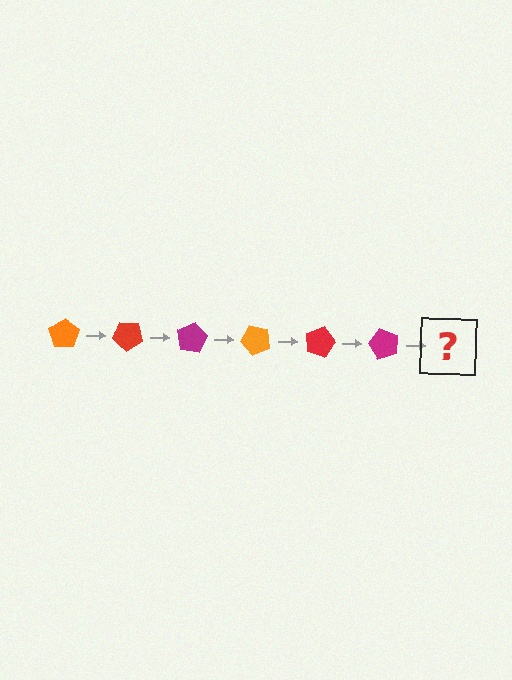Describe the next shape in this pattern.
It should be an orange pentagon, rotated 240 degrees from the start.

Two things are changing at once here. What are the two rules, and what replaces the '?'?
The two rules are that it rotates 40 degrees each step and the color cycles through orange, red, and magenta. The '?' should be an orange pentagon, rotated 240 degrees from the start.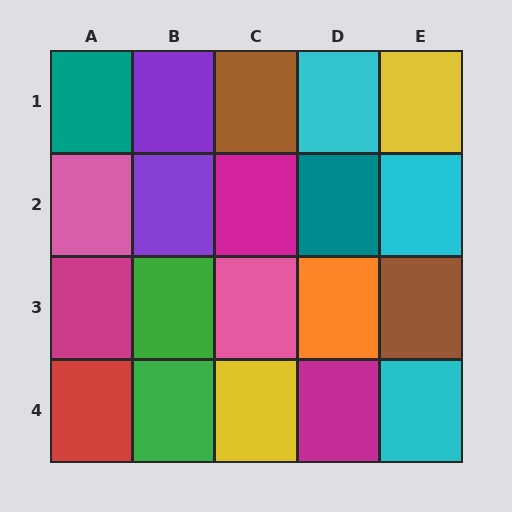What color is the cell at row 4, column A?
Red.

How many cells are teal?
2 cells are teal.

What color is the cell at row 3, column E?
Brown.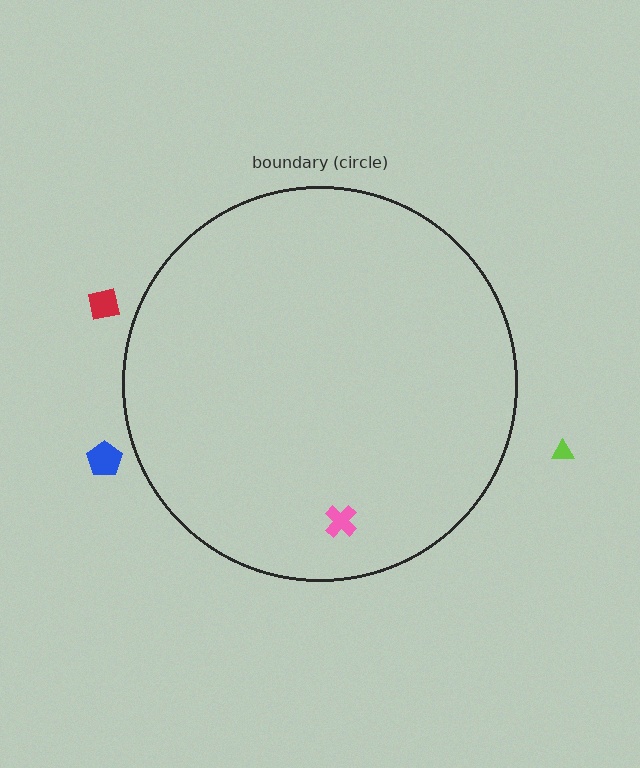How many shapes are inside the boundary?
1 inside, 3 outside.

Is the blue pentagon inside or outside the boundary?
Outside.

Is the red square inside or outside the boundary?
Outside.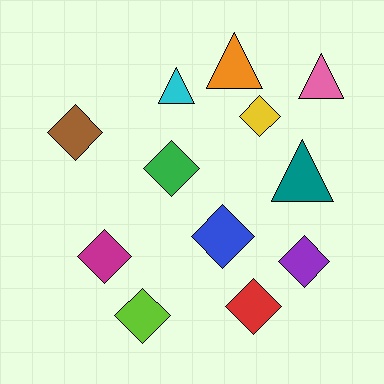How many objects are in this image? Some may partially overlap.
There are 12 objects.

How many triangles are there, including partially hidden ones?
There are 4 triangles.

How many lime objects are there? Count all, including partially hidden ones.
There is 1 lime object.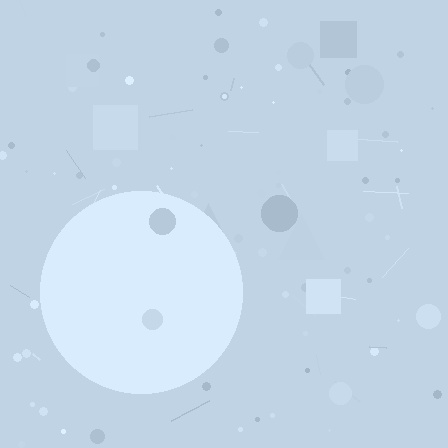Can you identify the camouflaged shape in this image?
The camouflaged shape is a circle.